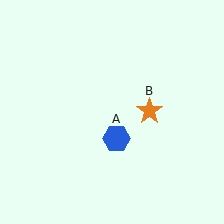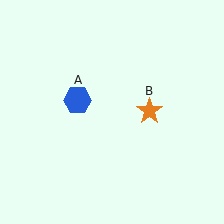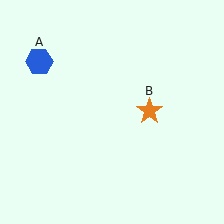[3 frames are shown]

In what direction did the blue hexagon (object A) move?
The blue hexagon (object A) moved up and to the left.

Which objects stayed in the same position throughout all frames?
Orange star (object B) remained stationary.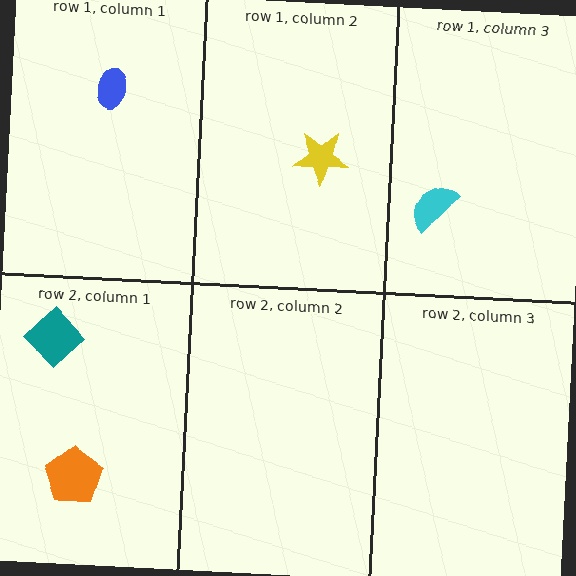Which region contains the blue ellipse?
The row 1, column 1 region.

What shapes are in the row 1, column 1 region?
The blue ellipse.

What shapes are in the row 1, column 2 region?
The yellow star.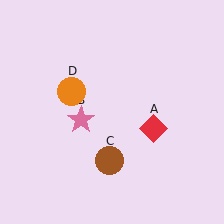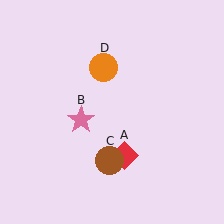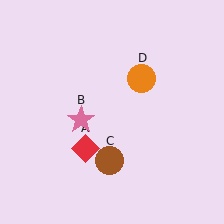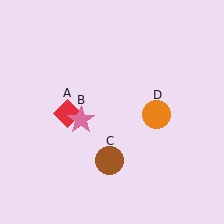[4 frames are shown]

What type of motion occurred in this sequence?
The red diamond (object A), orange circle (object D) rotated clockwise around the center of the scene.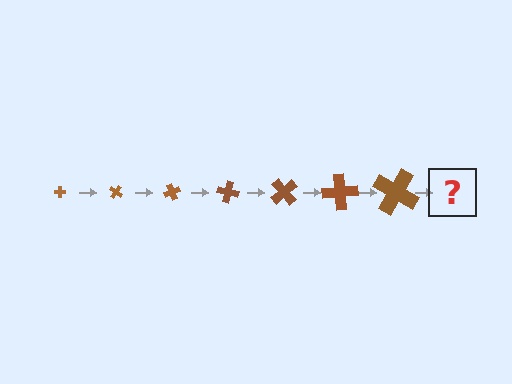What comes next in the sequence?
The next element should be a cross, larger than the previous one and rotated 245 degrees from the start.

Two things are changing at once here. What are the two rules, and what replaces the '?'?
The two rules are that the cross grows larger each step and it rotates 35 degrees each step. The '?' should be a cross, larger than the previous one and rotated 245 degrees from the start.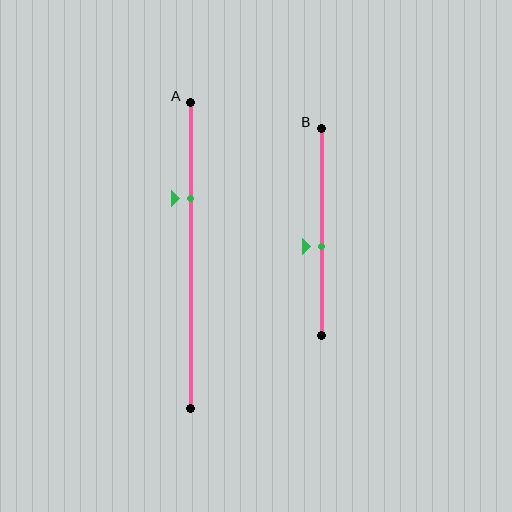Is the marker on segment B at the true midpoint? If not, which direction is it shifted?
No, the marker on segment B is shifted downward by about 7% of the segment length.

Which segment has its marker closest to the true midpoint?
Segment B has its marker closest to the true midpoint.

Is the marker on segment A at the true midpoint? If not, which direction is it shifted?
No, the marker on segment A is shifted upward by about 19% of the segment length.